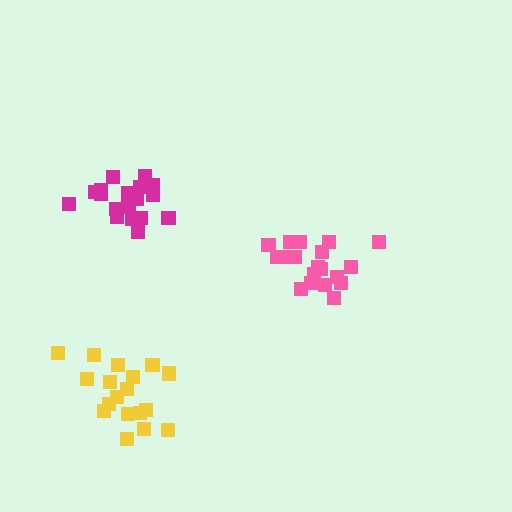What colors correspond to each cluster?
The clusters are colored: yellow, magenta, pink.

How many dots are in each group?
Group 1: 18 dots, Group 2: 19 dots, Group 3: 20 dots (57 total).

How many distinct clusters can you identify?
There are 3 distinct clusters.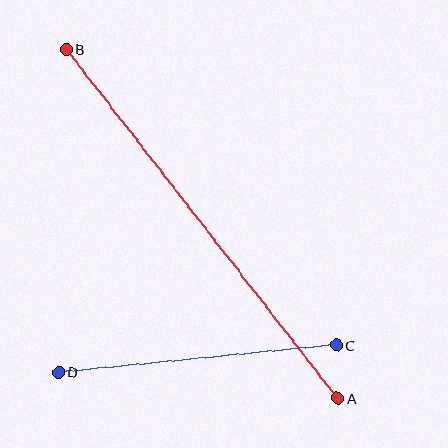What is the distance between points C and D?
The distance is approximately 279 pixels.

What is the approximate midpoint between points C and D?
The midpoint is at approximately (198, 359) pixels.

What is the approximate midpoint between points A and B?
The midpoint is at approximately (202, 224) pixels.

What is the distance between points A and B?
The distance is approximately 442 pixels.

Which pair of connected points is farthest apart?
Points A and B are farthest apart.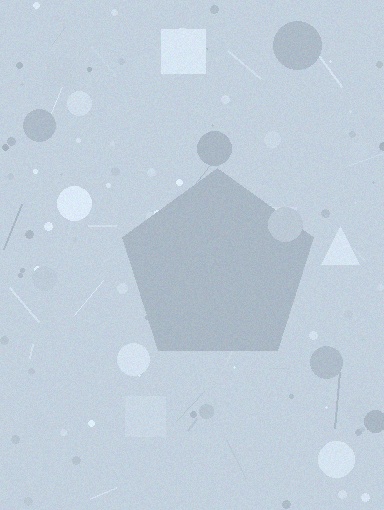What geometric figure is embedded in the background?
A pentagon is embedded in the background.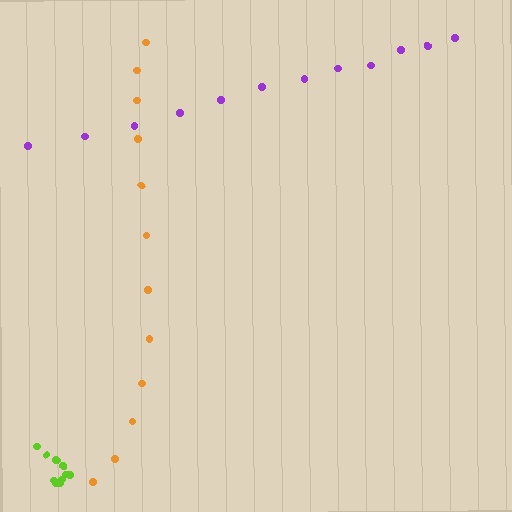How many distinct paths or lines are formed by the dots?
There are 3 distinct paths.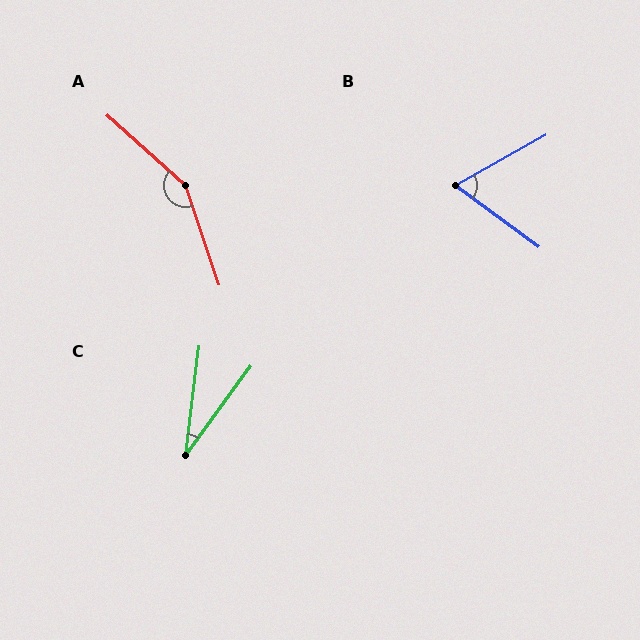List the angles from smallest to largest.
C (29°), B (66°), A (151°).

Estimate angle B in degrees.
Approximately 66 degrees.